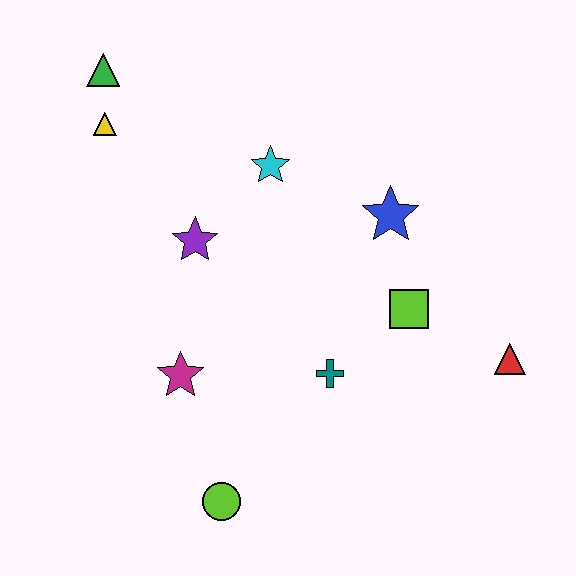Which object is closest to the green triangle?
The yellow triangle is closest to the green triangle.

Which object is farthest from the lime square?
The green triangle is farthest from the lime square.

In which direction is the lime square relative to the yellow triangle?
The lime square is to the right of the yellow triangle.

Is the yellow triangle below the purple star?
No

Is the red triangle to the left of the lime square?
No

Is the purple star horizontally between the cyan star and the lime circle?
No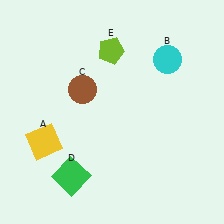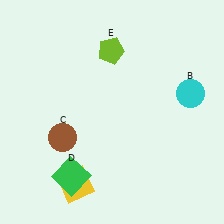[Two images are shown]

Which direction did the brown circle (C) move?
The brown circle (C) moved down.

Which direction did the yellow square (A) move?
The yellow square (A) moved down.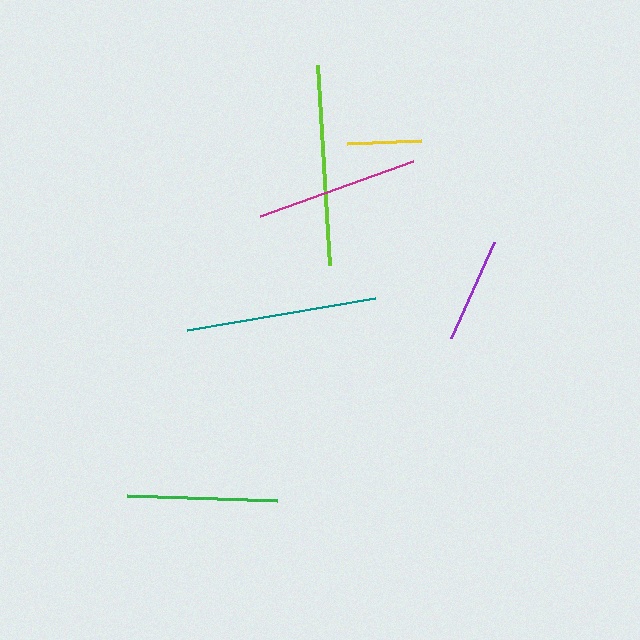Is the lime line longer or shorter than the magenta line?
The lime line is longer than the magenta line.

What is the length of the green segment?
The green segment is approximately 151 pixels long.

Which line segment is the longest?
The lime line is the longest at approximately 200 pixels.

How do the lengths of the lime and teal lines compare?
The lime and teal lines are approximately the same length.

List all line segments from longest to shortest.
From longest to shortest: lime, teal, magenta, green, purple, yellow.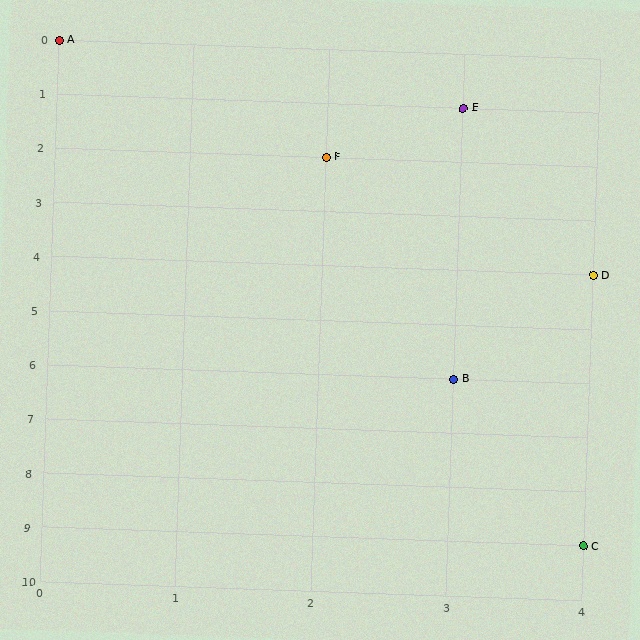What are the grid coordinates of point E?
Point E is at grid coordinates (3, 1).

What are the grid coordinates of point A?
Point A is at grid coordinates (0, 0).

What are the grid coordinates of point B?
Point B is at grid coordinates (3, 6).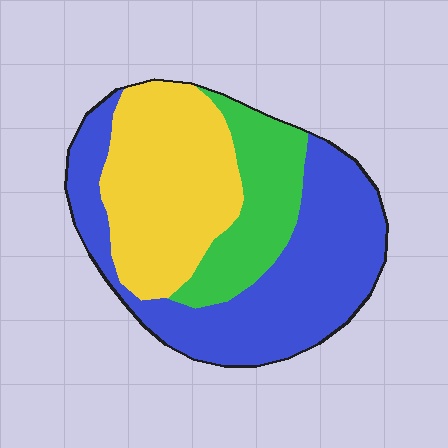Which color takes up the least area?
Green, at roughly 20%.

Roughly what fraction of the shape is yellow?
Yellow covers roughly 35% of the shape.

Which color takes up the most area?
Blue, at roughly 45%.